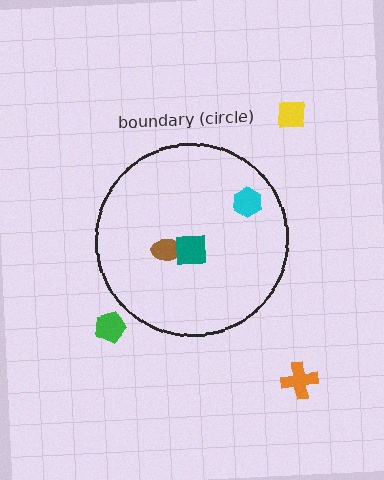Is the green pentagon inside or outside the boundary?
Outside.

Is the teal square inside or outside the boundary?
Inside.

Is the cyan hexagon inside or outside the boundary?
Inside.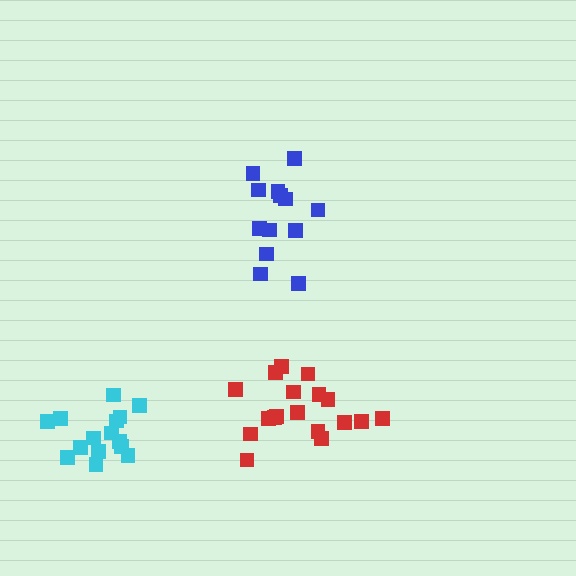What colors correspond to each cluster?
The clusters are colored: red, blue, cyan.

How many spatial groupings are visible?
There are 3 spatial groupings.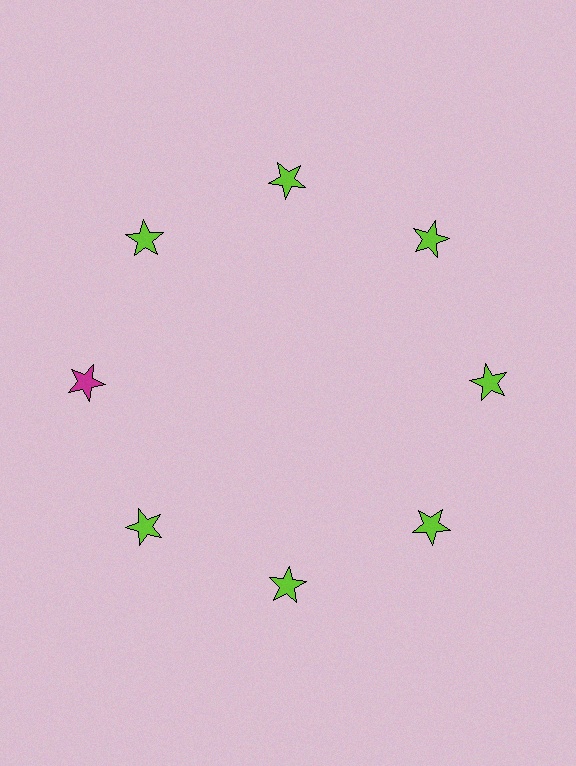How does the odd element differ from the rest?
It has a different color: magenta instead of lime.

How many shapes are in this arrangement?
There are 8 shapes arranged in a ring pattern.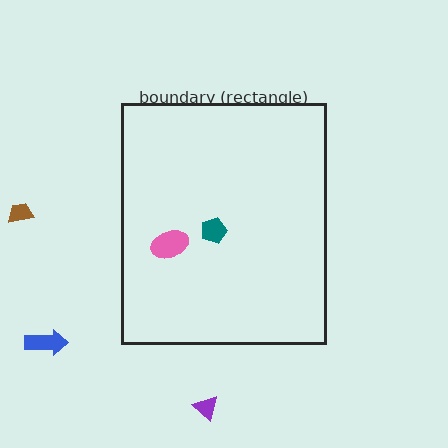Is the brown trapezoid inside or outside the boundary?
Outside.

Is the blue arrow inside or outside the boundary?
Outside.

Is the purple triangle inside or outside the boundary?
Outside.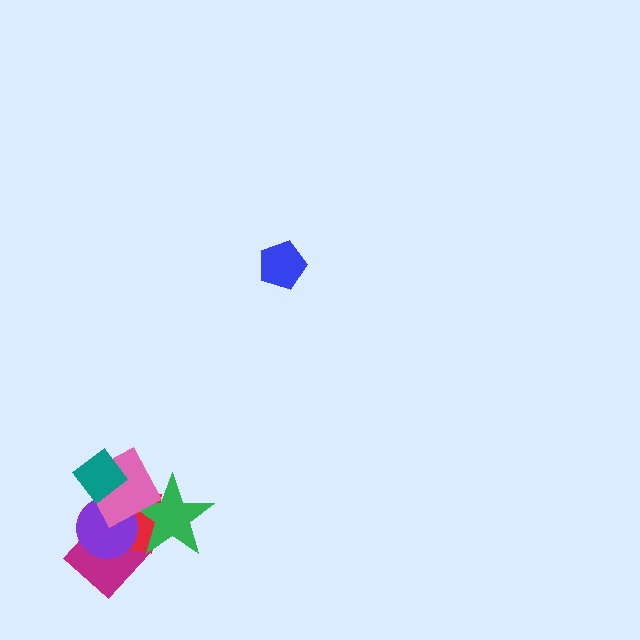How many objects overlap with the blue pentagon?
0 objects overlap with the blue pentagon.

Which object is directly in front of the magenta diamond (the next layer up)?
The red square is directly in front of the magenta diamond.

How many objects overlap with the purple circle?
4 objects overlap with the purple circle.